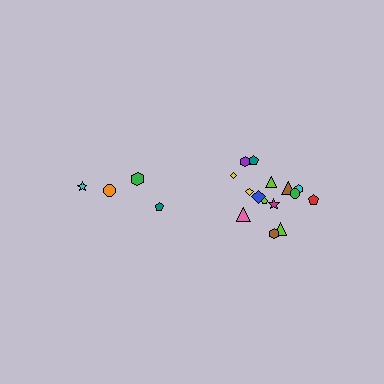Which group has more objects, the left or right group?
The right group.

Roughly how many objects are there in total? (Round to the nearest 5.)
Roughly 20 objects in total.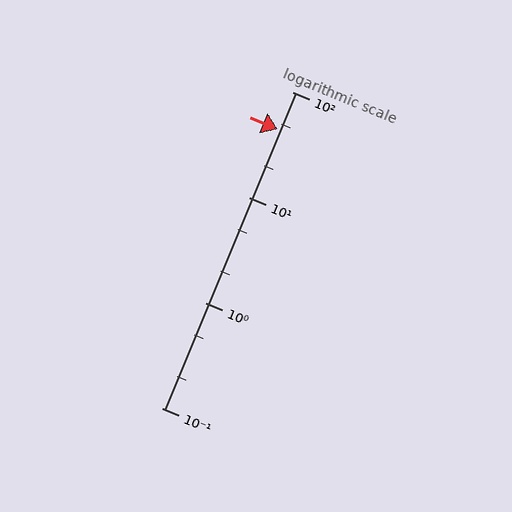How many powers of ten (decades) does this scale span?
The scale spans 3 decades, from 0.1 to 100.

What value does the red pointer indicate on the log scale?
The pointer indicates approximately 44.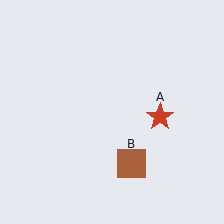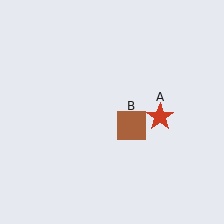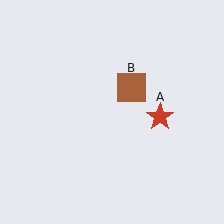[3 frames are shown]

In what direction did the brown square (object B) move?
The brown square (object B) moved up.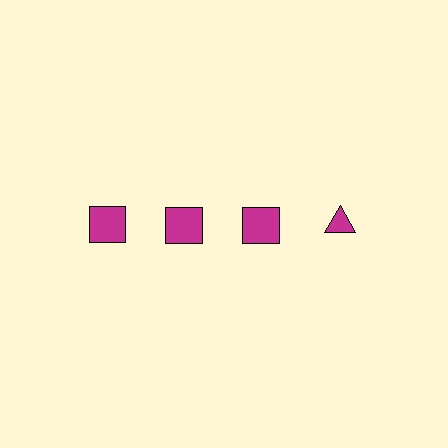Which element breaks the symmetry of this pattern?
The magenta triangle in the top row, second from right column breaks the symmetry. All other shapes are magenta squares.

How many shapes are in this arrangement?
There are 4 shapes arranged in a grid pattern.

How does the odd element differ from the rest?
It has a different shape: triangle instead of square.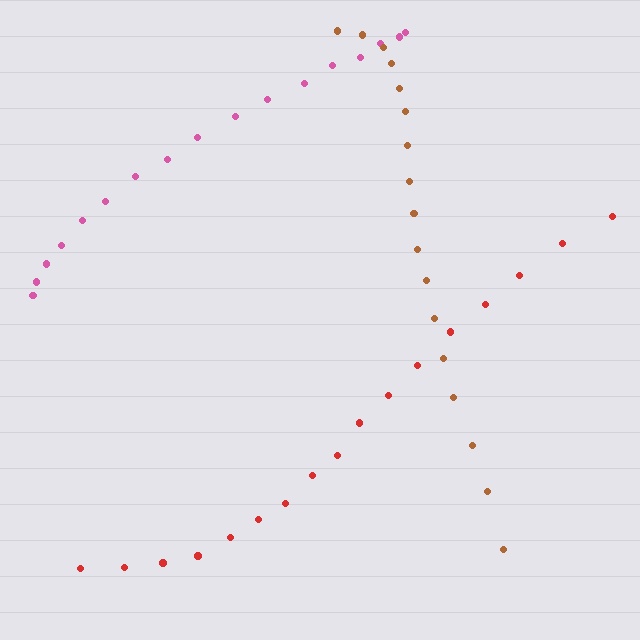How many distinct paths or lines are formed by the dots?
There are 3 distinct paths.